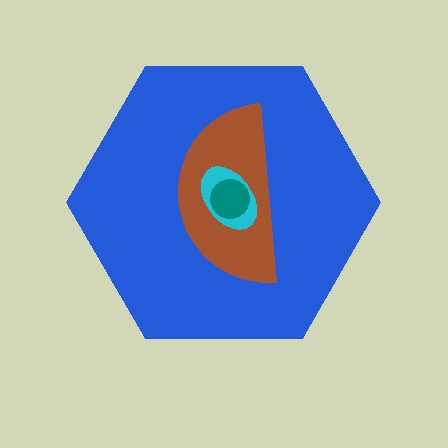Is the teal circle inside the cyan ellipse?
Yes.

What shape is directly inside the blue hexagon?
The brown semicircle.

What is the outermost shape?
The blue hexagon.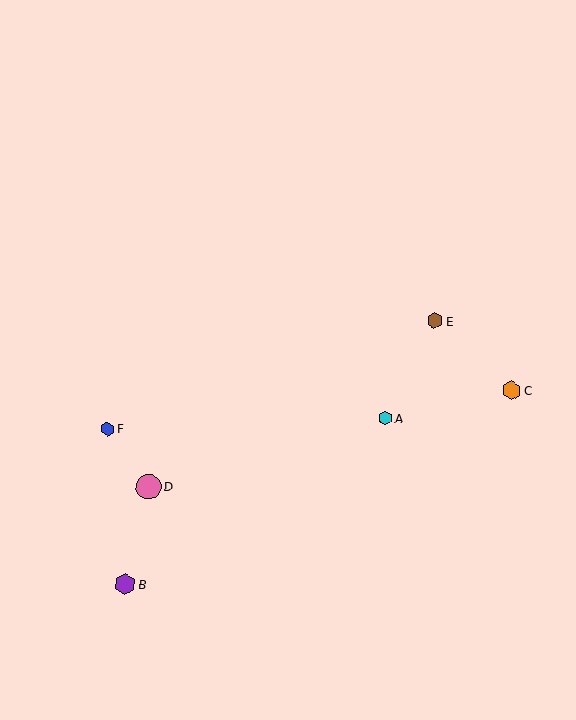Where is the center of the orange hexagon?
The center of the orange hexagon is at (511, 390).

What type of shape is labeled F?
Shape F is a blue hexagon.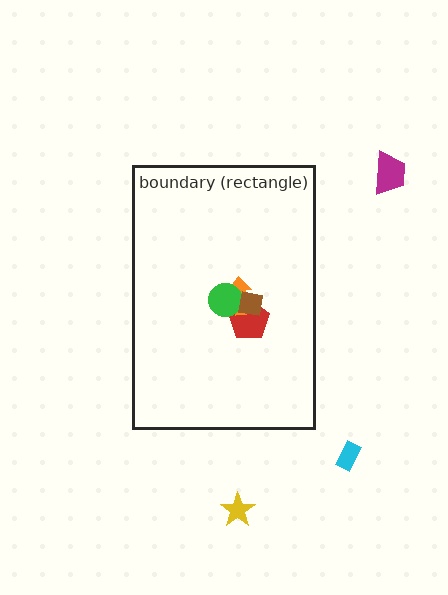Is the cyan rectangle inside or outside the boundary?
Outside.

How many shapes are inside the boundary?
4 inside, 3 outside.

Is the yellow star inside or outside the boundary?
Outside.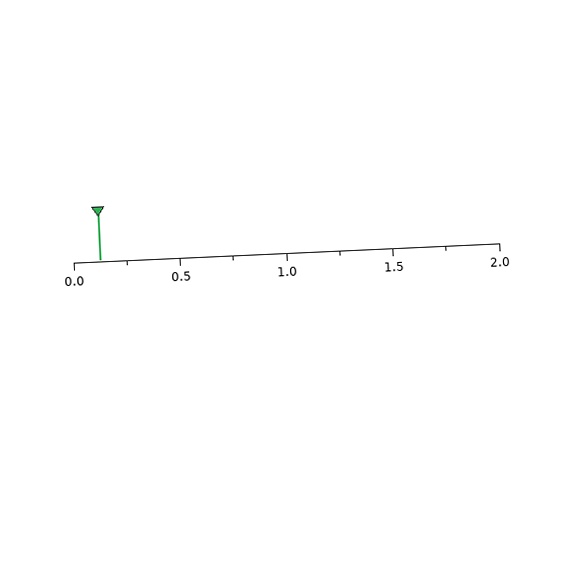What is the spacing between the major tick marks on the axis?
The major ticks are spaced 0.5 apart.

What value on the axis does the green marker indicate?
The marker indicates approximately 0.12.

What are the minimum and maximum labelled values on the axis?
The axis runs from 0.0 to 2.0.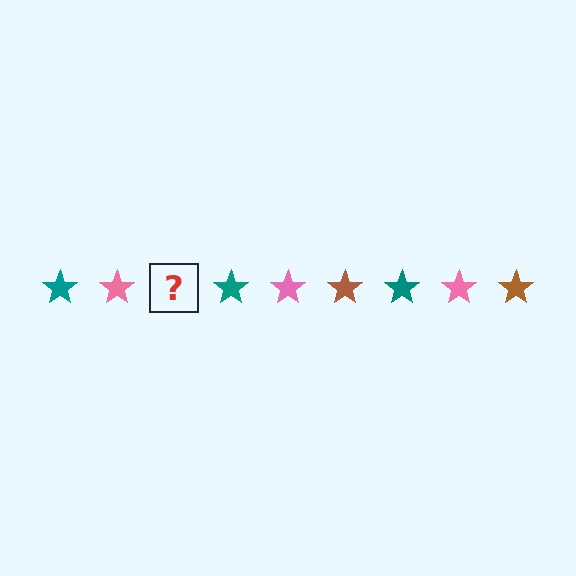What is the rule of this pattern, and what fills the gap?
The rule is that the pattern cycles through teal, pink, brown stars. The gap should be filled with a brown star.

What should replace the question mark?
The question mark should be replaced with a brown star.